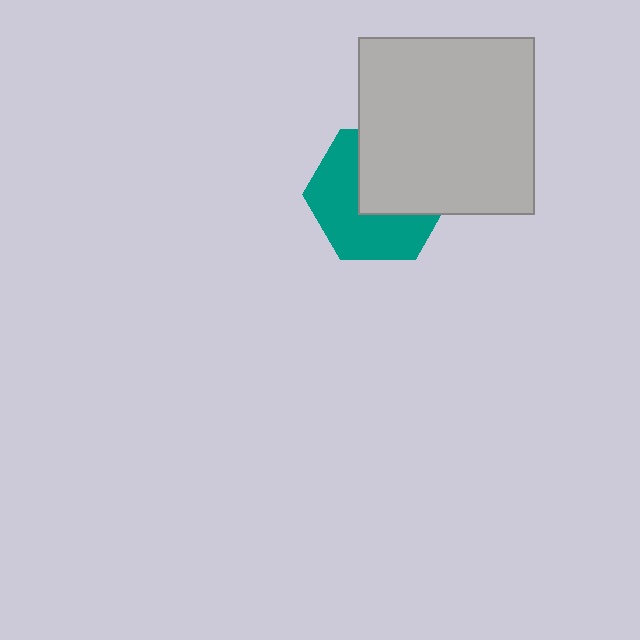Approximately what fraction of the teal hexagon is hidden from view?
Roughly 47% of the teal hexagon is hidden behind the light gray square.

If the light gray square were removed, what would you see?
You would see the complete teal hexagon.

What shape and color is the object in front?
The object in front is a light gray square.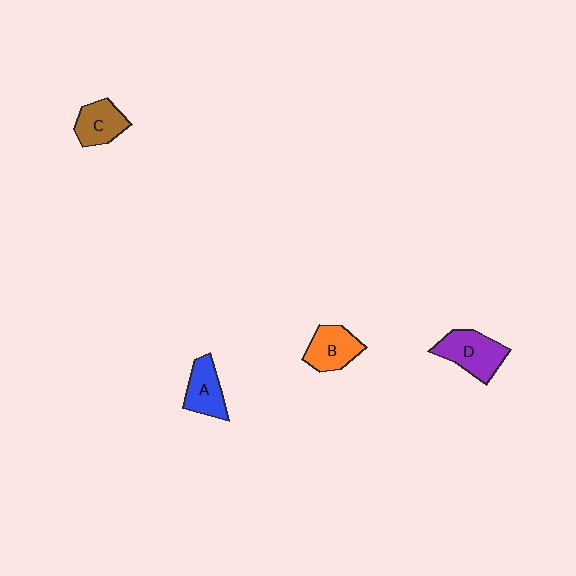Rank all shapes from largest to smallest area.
From largest to smallest: D (purple), B (orange), A (blue), C (brown).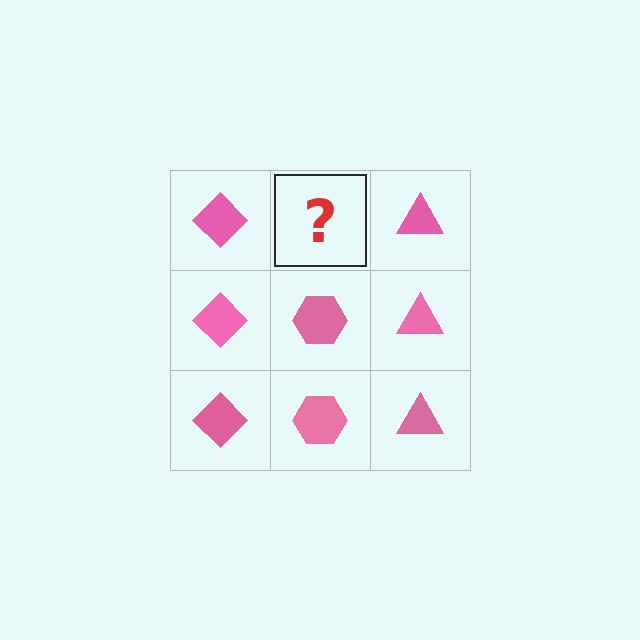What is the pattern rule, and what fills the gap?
The rule is that each column has a consistent shape. The gap should be filled with a pink hexagon.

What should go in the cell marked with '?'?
The missing cell should contain a pink hexagon.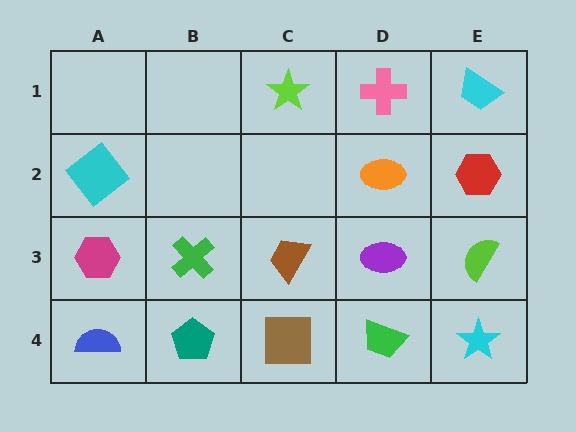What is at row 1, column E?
A cyan trapezoid.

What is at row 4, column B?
A teal pentagon.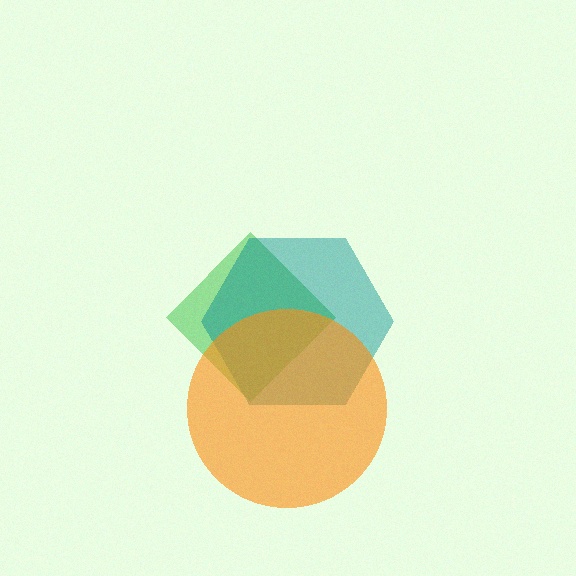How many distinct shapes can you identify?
There are 3 distinct shapes: a green diamond, a teal hexagon, an orange circle.